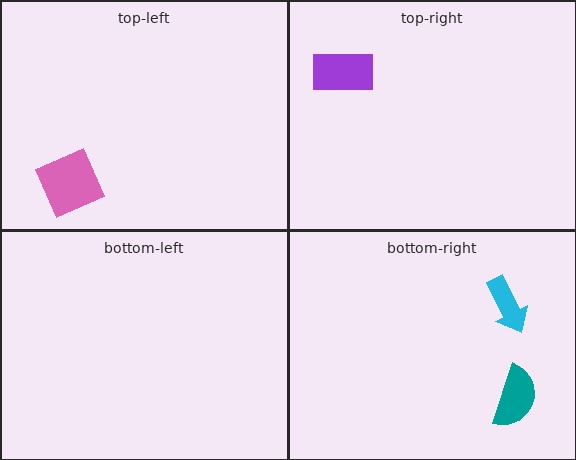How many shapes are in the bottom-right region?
2.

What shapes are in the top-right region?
The purple rectangle.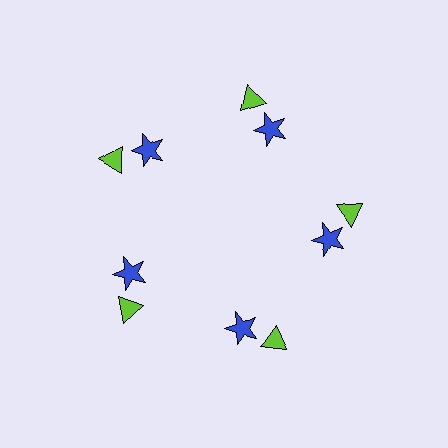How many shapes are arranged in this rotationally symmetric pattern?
There are 10 shapes, arranged in 5 groups of 2.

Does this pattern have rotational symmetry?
Yes, this pattern has 5-fold rotational symmetry. It looks the same after rotating 72 degrees around the center.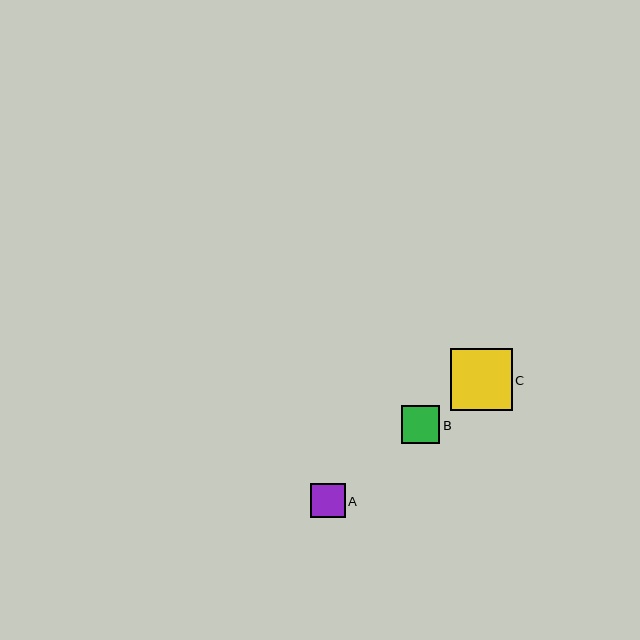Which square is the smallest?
Square A is the smallest with a size of approximately 34 pixels.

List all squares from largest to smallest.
From largest to smallest: C, B, A.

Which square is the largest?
Square C is the largest with a size of approximately 62 pixels.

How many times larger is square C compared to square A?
Square C is approximately 1.8 times the size of square A.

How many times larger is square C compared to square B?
Square C is approximately 1.6 times the size of square B.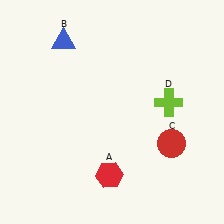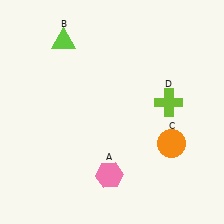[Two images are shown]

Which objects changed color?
A changed from red to pink. B changed from blue to lime. C changed from red to orange.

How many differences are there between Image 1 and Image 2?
There are 3 differences between the two images.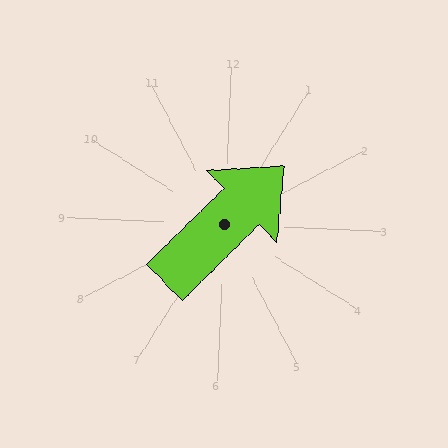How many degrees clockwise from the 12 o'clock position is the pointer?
Approximately 43 degrees.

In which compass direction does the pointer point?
Northeast.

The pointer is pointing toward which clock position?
Roughly 1 o'clock.